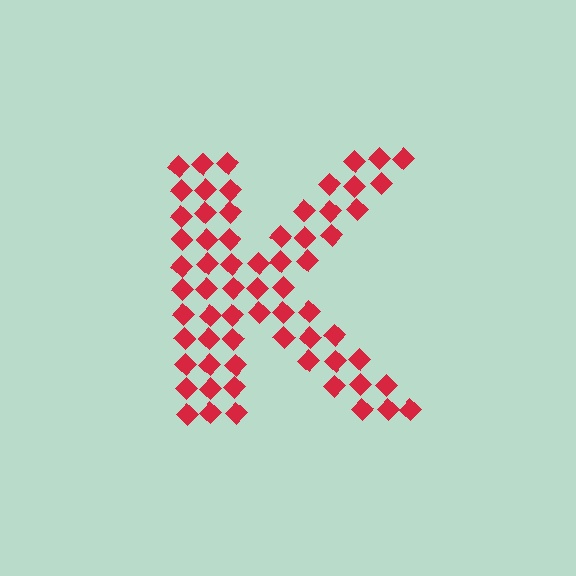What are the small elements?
The small elements are diamonds.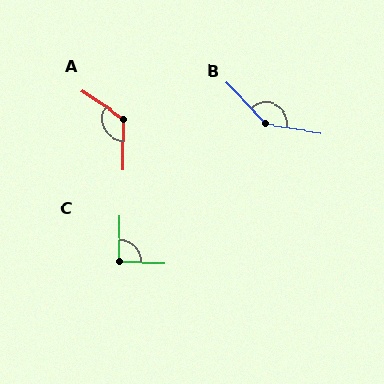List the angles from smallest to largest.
C (91°), A (123°), B (142°).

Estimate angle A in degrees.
Approximately 123 degrees.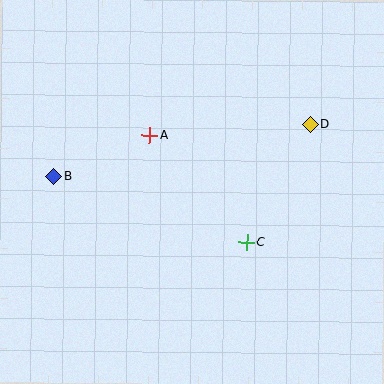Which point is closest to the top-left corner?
Point B is closest to the top-left corner.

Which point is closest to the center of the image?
Point A at (149, 135) is closest to the center.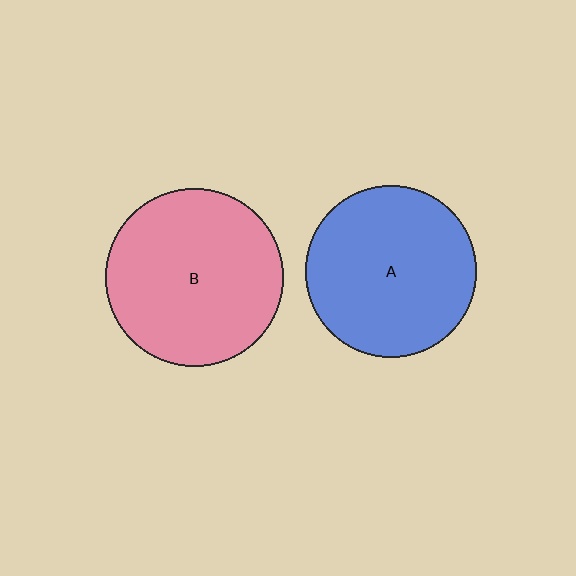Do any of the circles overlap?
No, none of the circles overlap.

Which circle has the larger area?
Circle B (pink).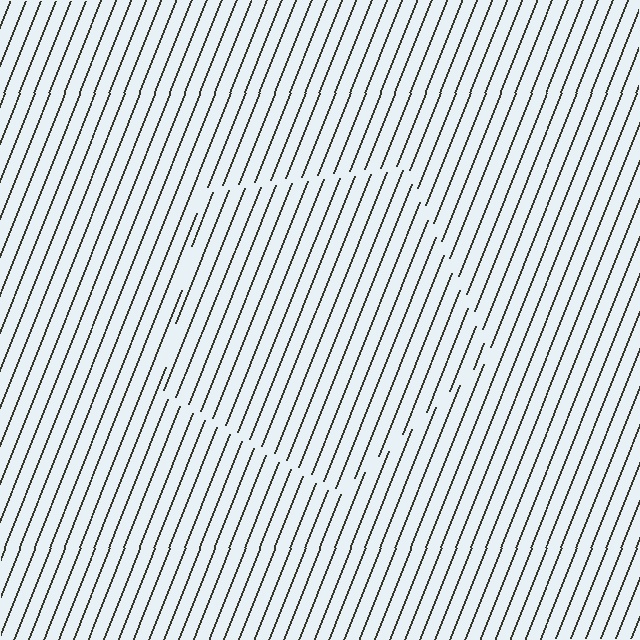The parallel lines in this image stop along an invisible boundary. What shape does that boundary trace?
An illusory pentagon. The interior of the shape contains the same grating, shifted by half a period — the contour is defined by the phase discontinuity where line-ends from the inner and outer gratings abut.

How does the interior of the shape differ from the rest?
The interior of the shape contains the same grating, shifted by half a period — the contour is defined by the phase discontinuity where line-ends from the inner and outer gratings abut.